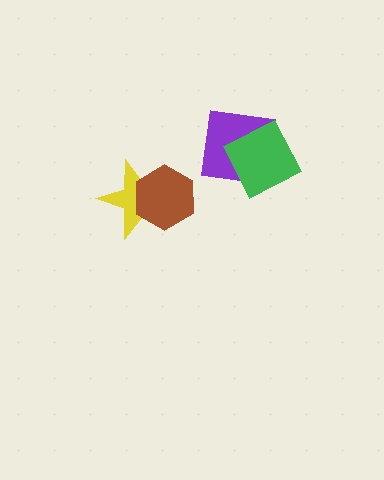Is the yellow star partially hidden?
Yes, it is partially covered by another shape.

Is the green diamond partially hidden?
No, no other shape covers it.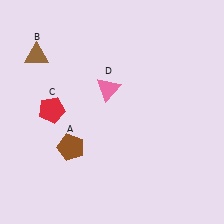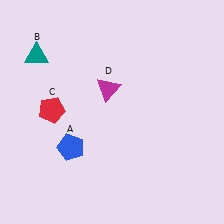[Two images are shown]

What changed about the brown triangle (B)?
In Image 1, B is brown. In Image 2, it changed to teal.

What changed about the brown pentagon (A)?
In Image 1, A is brown. In Image 2, it changed to blue.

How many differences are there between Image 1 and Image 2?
There are 3 differences between the two images.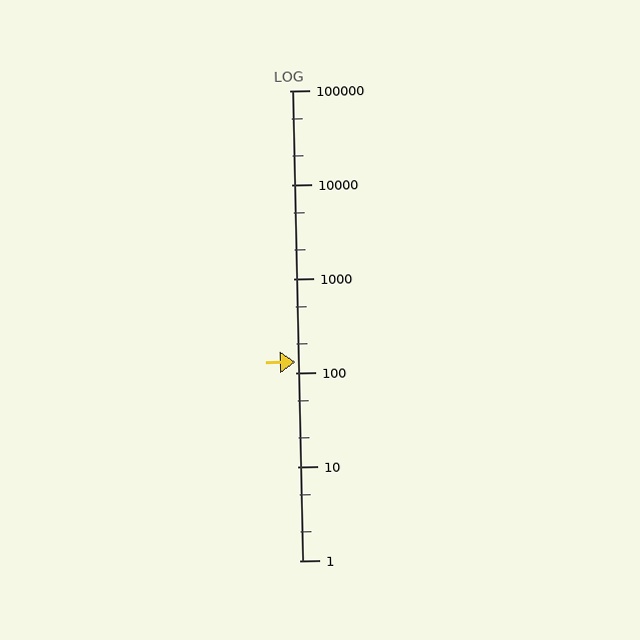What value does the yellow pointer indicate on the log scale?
The pointer indicates approximately 130.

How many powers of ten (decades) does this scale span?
The scale spans 5 decades, from 1 to 100000.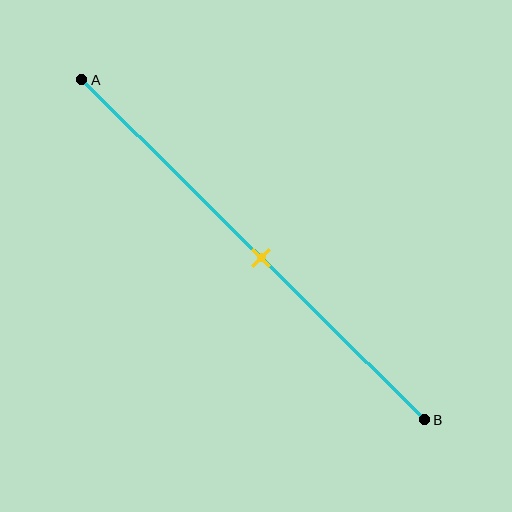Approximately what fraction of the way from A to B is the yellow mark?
The yellow mark is approximately 50% of the way from A to B.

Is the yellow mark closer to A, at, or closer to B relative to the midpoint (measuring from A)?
The yellow mark is approximately at the midpoint of segment AB.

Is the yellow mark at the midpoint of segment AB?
Yes, the mark is approximately at the midpoint.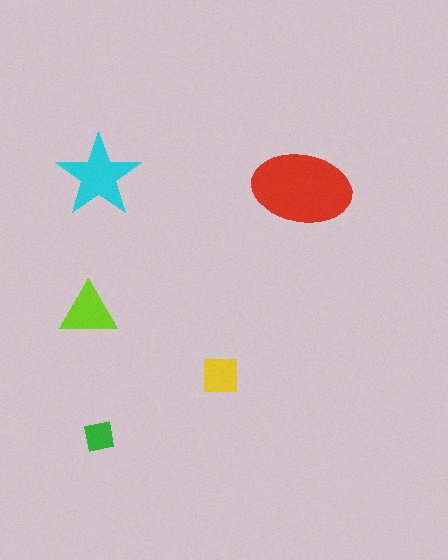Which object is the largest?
The red ellipse.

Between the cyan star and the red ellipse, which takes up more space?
The red ellipse.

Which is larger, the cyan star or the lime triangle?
The cyan star.